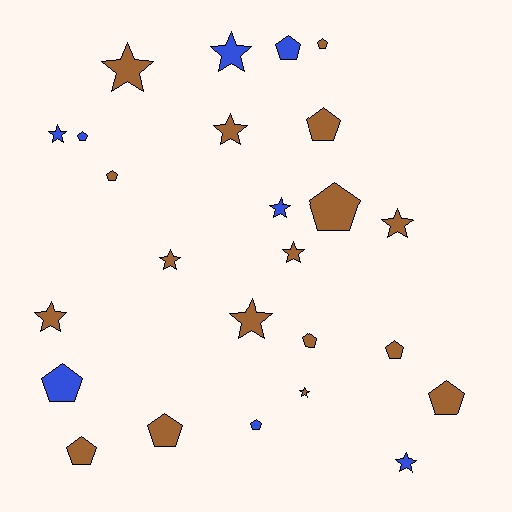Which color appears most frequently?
Brown, with 17 objects.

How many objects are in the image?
There are 25 objects.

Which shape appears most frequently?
Pentagon, with 13 objects.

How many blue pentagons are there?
There are 4 blue pentagons.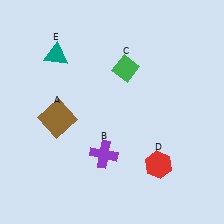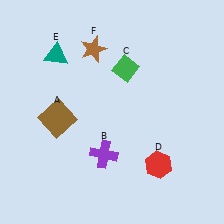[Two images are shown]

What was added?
A brown star (F) was added in Image 2.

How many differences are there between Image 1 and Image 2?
There is 1 difference between the two images.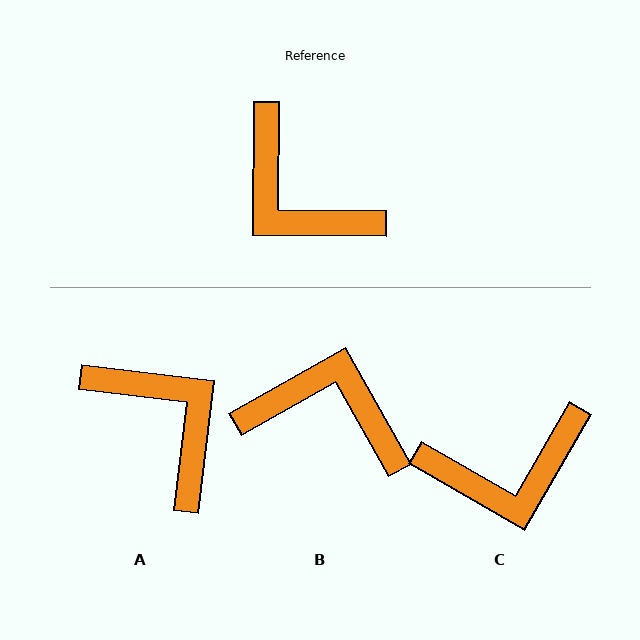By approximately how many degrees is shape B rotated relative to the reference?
Approximately 150 degrees clockwise.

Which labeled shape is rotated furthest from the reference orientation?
A, about 174 degrees away.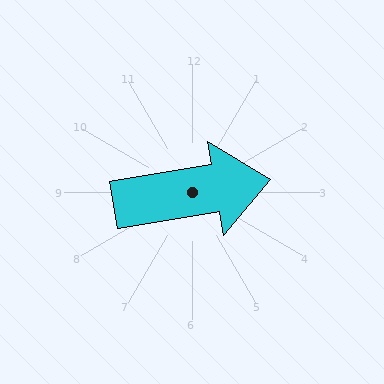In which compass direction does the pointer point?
East.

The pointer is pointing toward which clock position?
Roughly 3 o'clock.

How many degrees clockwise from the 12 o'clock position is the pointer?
Approximately 81 degrees.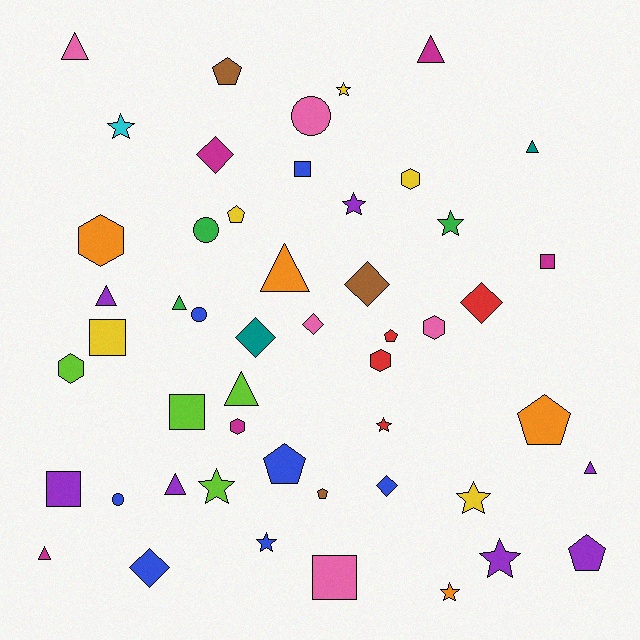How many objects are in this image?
There are 50 objects.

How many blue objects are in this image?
There are 7 blue objects.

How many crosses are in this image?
There are no crosses.